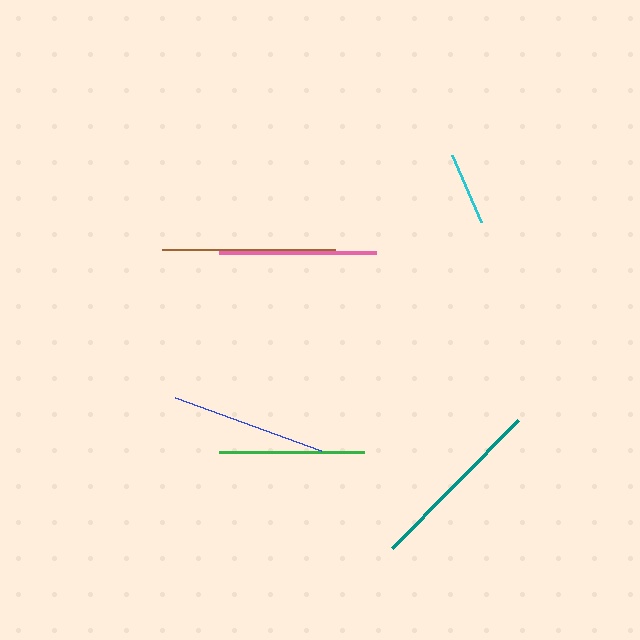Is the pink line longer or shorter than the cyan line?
The pink line is longer than the cyan line.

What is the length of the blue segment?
The blue segment is approximately 156 pixels long.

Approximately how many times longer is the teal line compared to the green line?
The teal line is approximately 1.2 times the length of the green line.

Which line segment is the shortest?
The cyan line is the shortest at approximately 73 pixels.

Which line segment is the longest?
The teal line is the longest at approximately 180 pixels.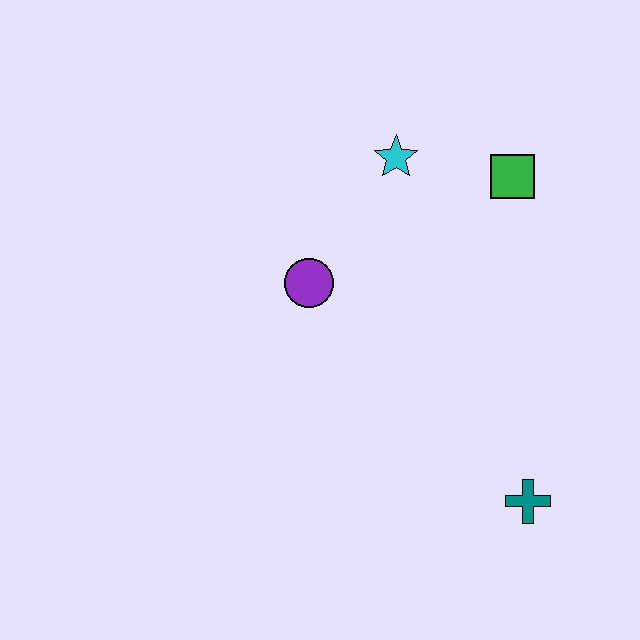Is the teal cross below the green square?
Yes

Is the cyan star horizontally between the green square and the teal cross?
No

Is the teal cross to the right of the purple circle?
Yes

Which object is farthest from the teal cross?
The cyan star is farthest from the teal cross.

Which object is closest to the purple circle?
The cyan star is closest to the purple circle.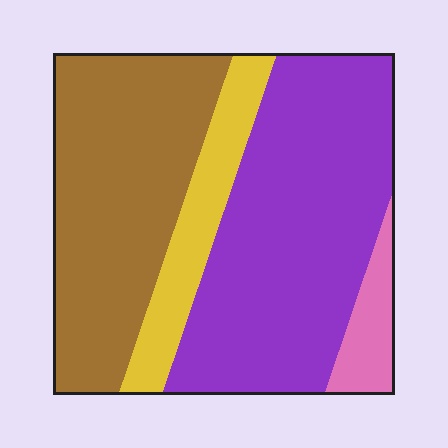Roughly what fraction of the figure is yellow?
Yellow covers 13% of the figure.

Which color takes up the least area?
Pink, at roughly 5%.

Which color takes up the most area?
Purple, at roughly 45%.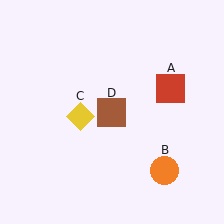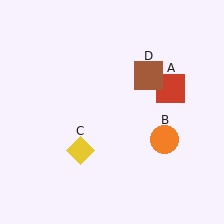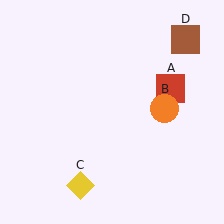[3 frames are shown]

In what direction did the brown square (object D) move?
The brown square (object D) moved up and to the right.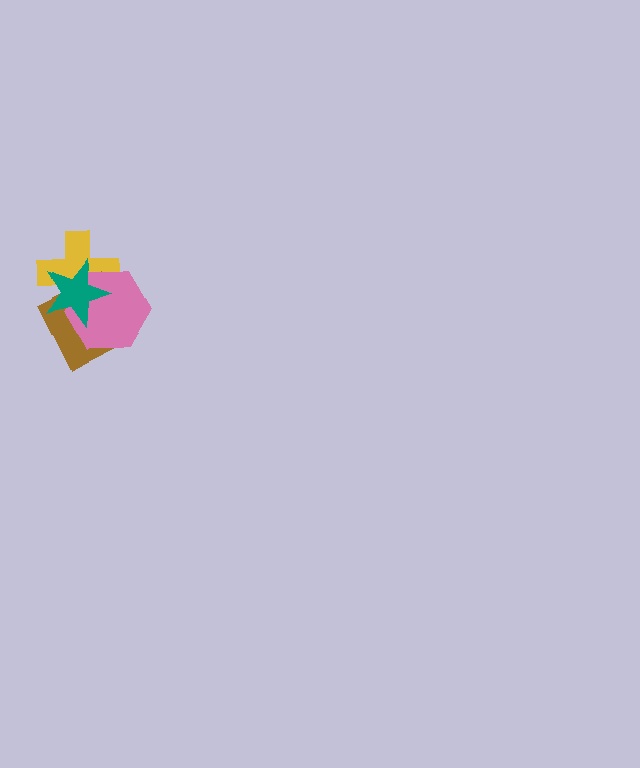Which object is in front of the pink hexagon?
The teal star is in front of the pink hexagon.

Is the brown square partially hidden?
Yes, it is partially covered by another shape.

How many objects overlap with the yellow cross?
3 objects overlap with the yellow cross.